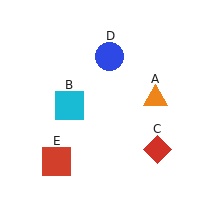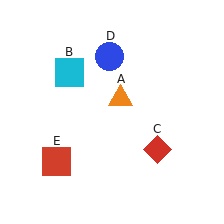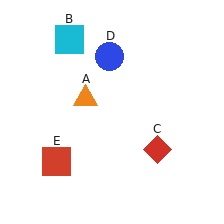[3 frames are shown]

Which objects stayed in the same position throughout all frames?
Red diamond (object C) and blue circle (object D) and red square (object E) remained stationary.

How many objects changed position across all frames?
2 objects changed position: orange triangle (object A), cyan square (object B).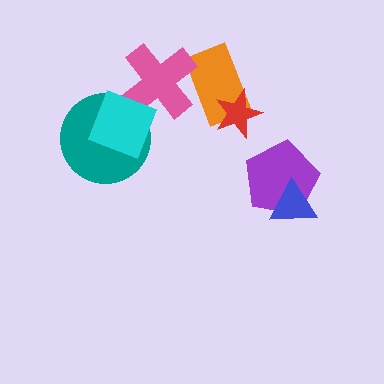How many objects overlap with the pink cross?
2 objects overlap with the pink cross.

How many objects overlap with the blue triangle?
1 object overlaps with the blue triangle.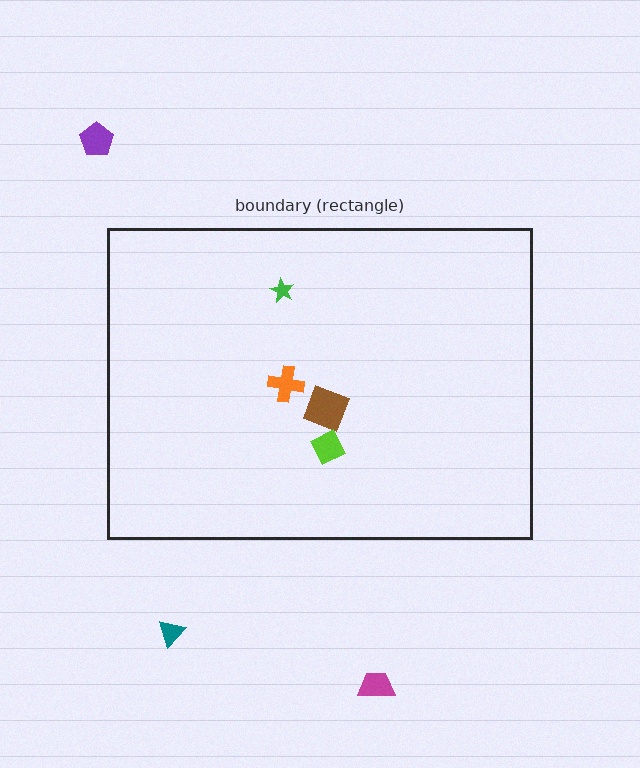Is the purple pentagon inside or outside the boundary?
Outside.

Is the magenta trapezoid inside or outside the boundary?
Outside.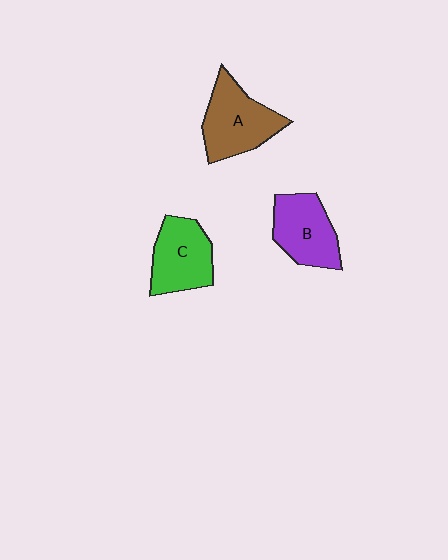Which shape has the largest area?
Shape A (brown).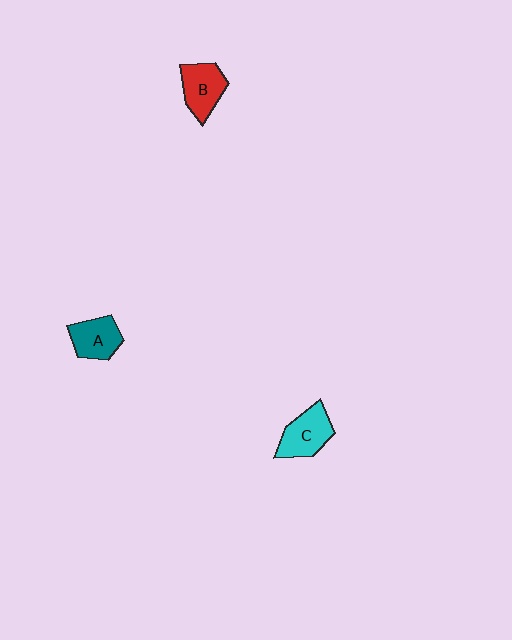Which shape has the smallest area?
Shape A (teal).